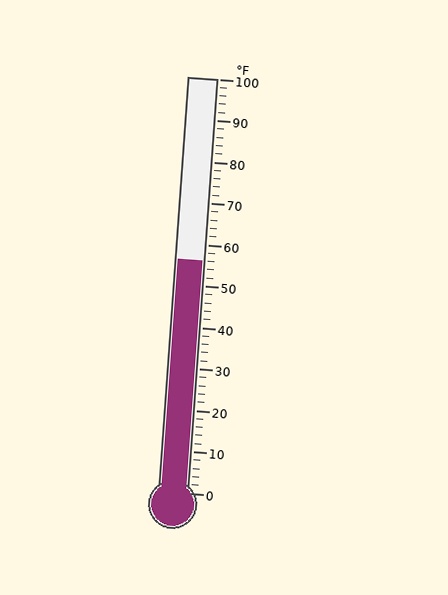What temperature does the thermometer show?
The thermometer shows approximately 56°F.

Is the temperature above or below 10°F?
The temperature is above 10°F.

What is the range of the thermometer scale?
The thermometer scale ranges from 0°F to 100°F.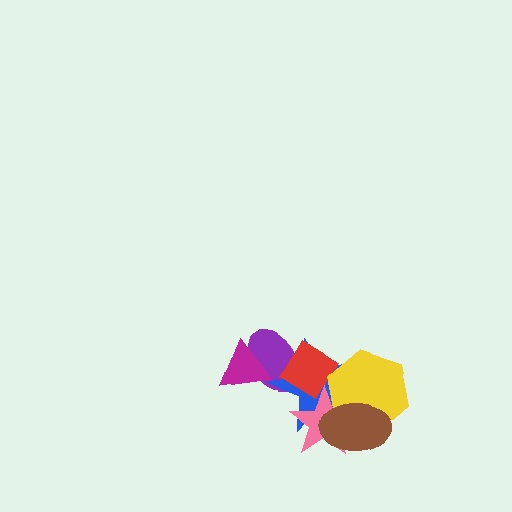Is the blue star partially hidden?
Yes, it is partially covered by another shape.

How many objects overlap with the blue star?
5 objects overlap with the blue star.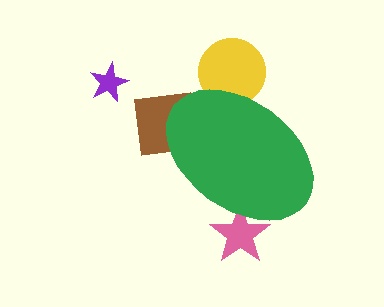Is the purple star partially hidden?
No, the purple star is fully visible.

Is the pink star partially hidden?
Yes, the pink star is partially hidden behind the green ellipse.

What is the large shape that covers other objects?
A green ellipse.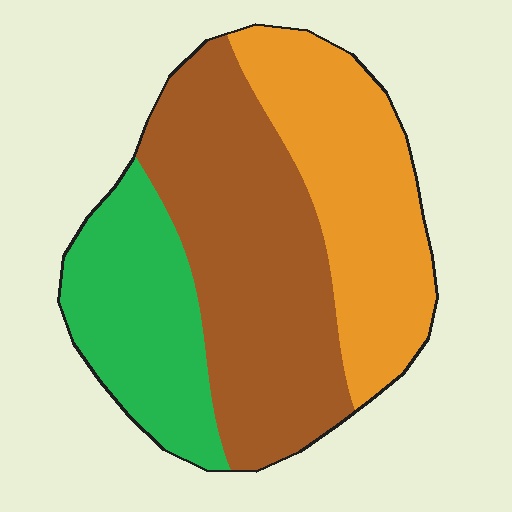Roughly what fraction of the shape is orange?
Orange takes up about one third (1/3) of the shape.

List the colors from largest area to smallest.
From largest to smallest: brown, orange, green.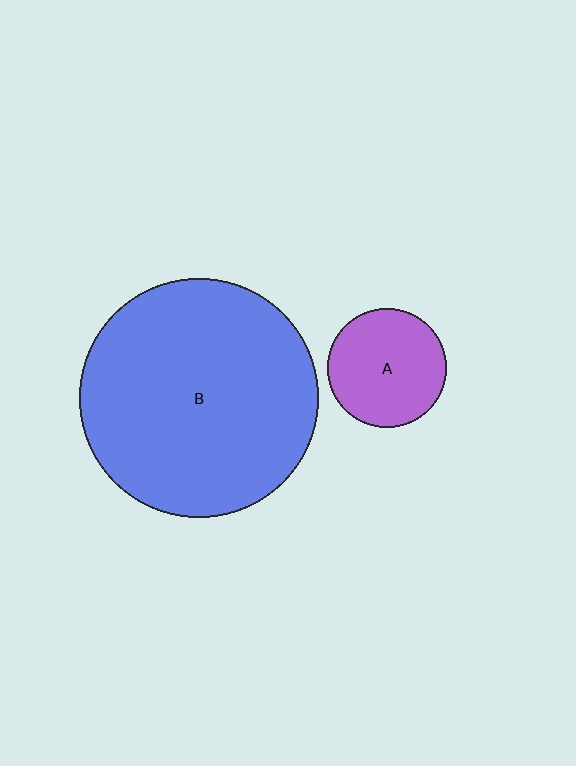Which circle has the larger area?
Circle B (blue).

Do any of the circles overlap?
No, none of the circles overlap.